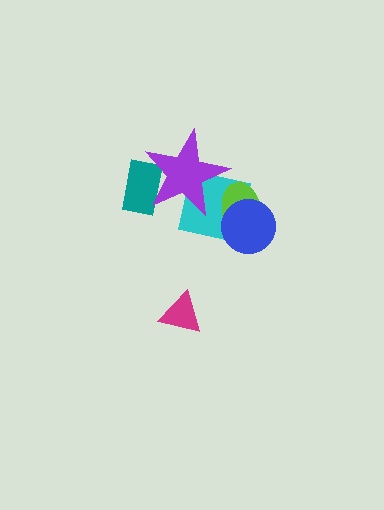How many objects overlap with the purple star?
3 objects overlap with the purple star.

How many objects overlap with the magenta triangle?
0 objects overlap with the magenta triangle.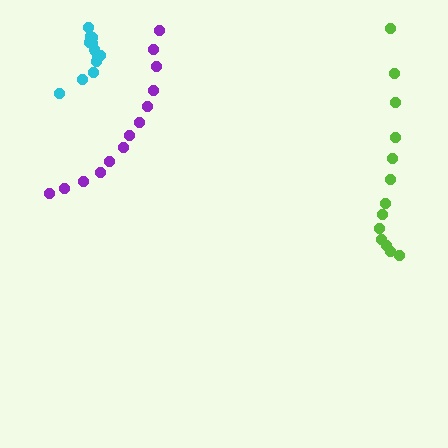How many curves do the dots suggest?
There are 3 distinct paths.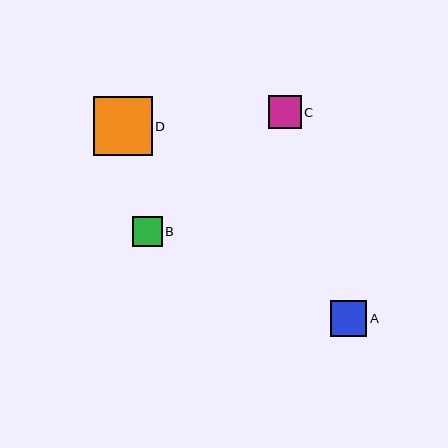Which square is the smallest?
Square B is the smallest with a size of approximately 30 pixels.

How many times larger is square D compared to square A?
Square D is approximately 1.7 times the size of square A.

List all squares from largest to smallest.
From largest to smallest: D, A, C, B.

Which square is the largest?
Square D is the largest with a size of approximately 59 pixels.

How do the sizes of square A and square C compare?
Square A and square C are approximately the same size.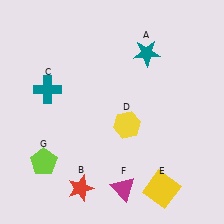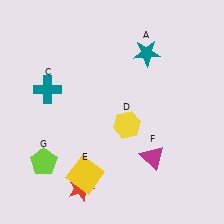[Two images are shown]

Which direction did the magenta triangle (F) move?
The magenta triangle (F) moved up.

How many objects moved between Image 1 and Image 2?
2 objects moved between the two images.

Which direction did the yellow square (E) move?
The yellow square (E) moved left.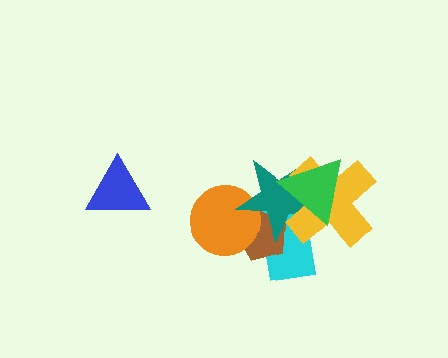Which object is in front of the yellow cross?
The green triangle is in front of the yellow cross.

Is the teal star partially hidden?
Yes, it is partially covered by another shape.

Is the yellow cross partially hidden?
Yes, it is partially covered by another shape.